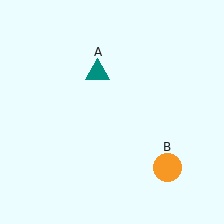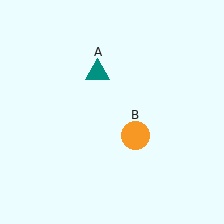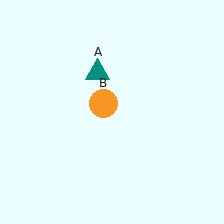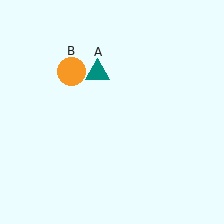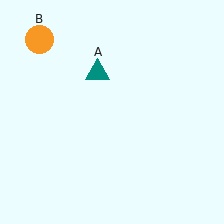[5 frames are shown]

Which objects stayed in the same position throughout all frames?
Teal triangle (object A) remained stationary.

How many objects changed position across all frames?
1 object changed position: orange circle (object B).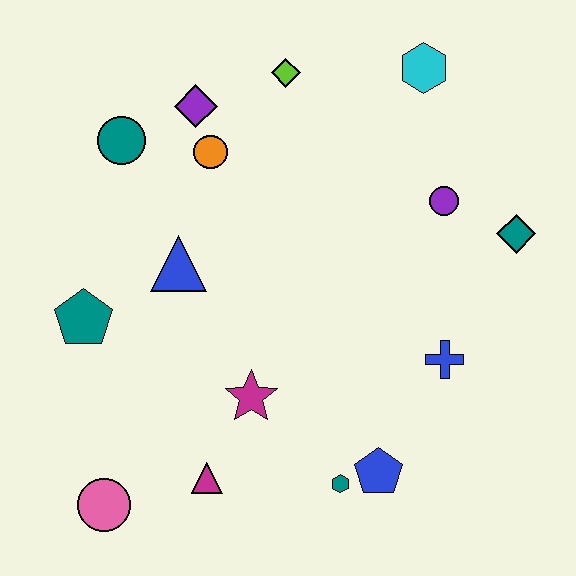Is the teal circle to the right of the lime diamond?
No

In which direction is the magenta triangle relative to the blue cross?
The magenta triangle is to the left of the blue cross.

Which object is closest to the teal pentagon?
The blue triangle is closest to the teal pentagon.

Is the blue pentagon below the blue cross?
Yes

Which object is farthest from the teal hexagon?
The cyan hexagon is farthest from the teal hexagon.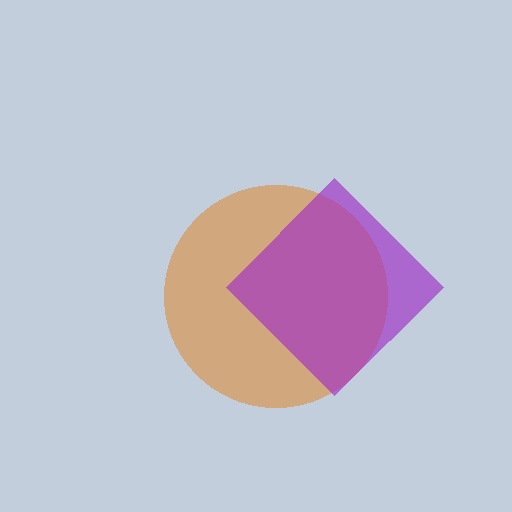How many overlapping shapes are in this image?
There are 2 overlapping shapes in the image.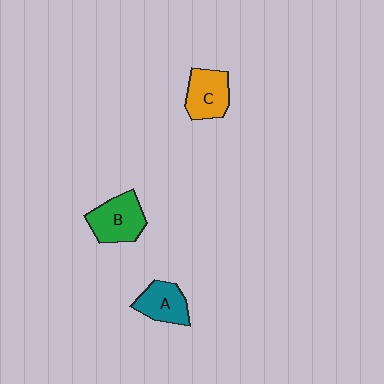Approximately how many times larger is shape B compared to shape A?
Approximately 1.2 times.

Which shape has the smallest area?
Shape A (teal).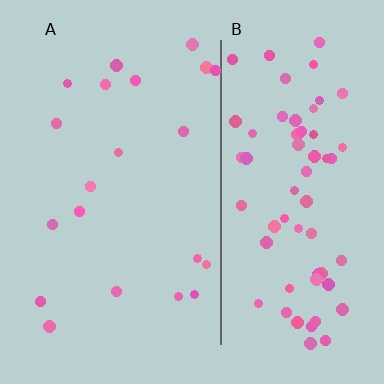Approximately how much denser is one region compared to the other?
Approximately 3.4× — region B over region A.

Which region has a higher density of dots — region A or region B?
B (the right).